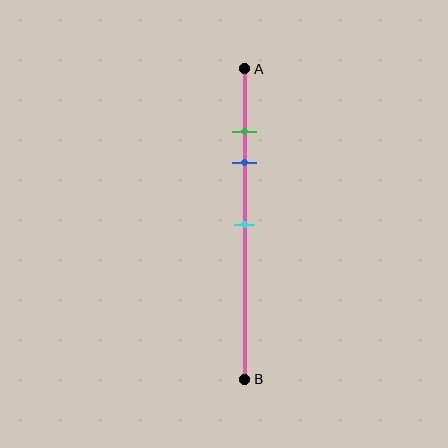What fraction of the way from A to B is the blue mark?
The blue mark is approximately 30% (0.3) of the way from A to B.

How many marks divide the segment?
There are 3 marks dividing the segment.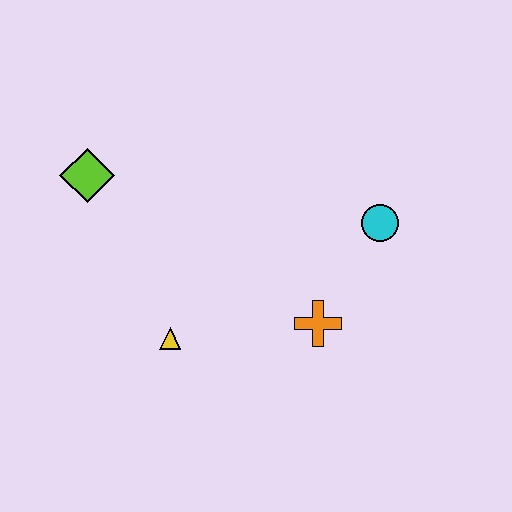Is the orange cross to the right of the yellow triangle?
Yes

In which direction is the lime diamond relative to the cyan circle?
The lime diamond is to the left of the cyan circle.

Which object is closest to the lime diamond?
The yellow triangle is closest to the lime diamond.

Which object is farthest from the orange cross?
The lime diamond is farthest from the orange cross.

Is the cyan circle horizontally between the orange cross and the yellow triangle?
No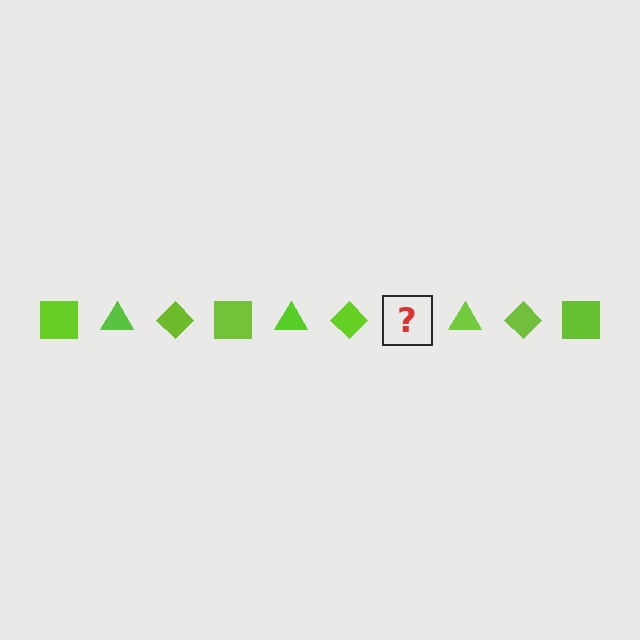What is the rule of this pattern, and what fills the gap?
The rule is that the pattern cycles through square, triangle, diamond shapes in lime. The gap should be filled with a lime square.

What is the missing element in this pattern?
The missing element is a lime square.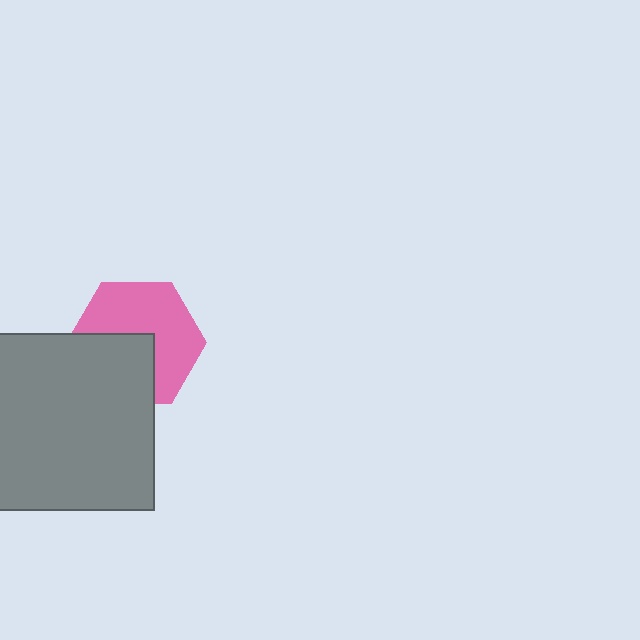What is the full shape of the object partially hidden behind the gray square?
The partially hidden object is a pink hexagon.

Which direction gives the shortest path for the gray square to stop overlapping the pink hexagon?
Moving down gives the shortest separation.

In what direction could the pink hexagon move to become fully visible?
The pink hexagon could move up. That would shift it out from behind the gray square entirely.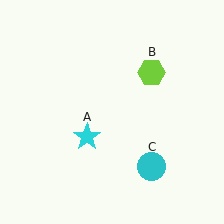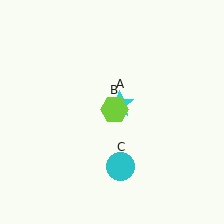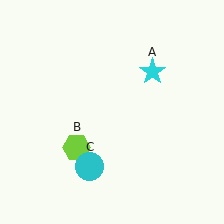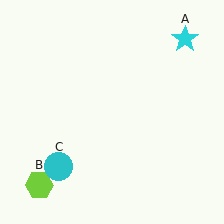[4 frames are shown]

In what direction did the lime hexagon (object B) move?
The lime hexagon (object B) moved down and to the left.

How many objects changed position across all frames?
3 objects changed position: cyan star (object A), lime hexagon (object B), cyan circle (object C).